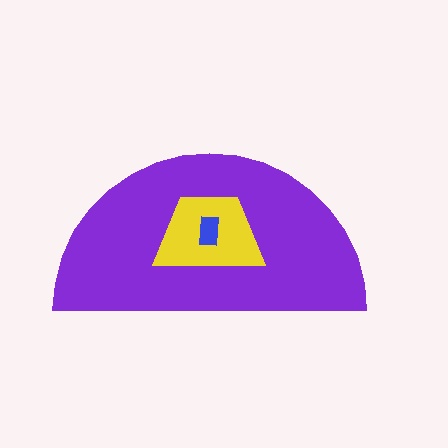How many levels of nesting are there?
3.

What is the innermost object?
The blue rectangle.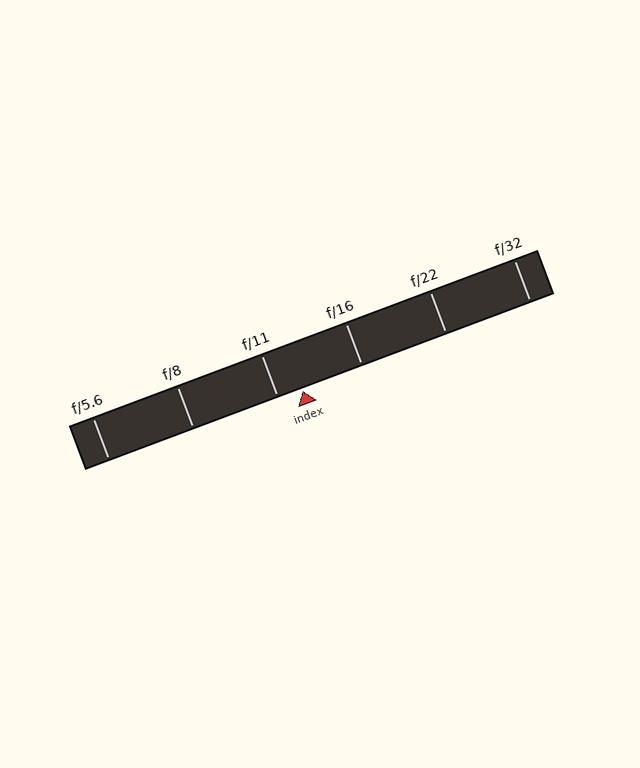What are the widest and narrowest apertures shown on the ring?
The widest aperture shown is f/5.6 and the narrowest is f/32.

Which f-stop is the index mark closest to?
The index mark is closest to f/11.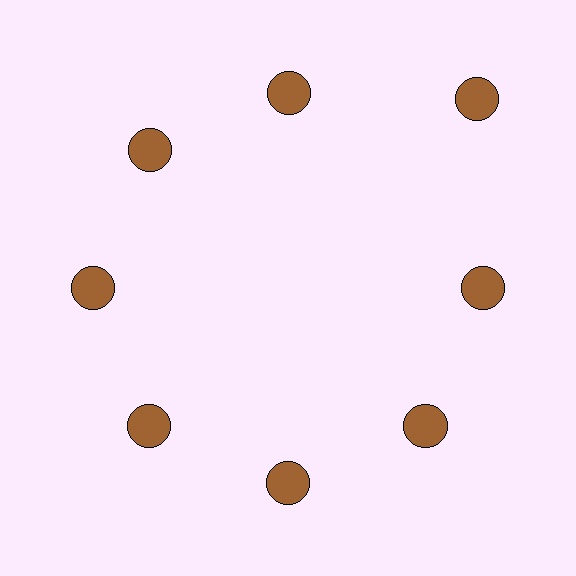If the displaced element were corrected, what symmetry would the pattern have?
It would have 8-fold rotational symmetry — the pattern would map onto itself every 45 degrees.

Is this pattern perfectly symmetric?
No. The 8 brown circles are arranged in a ring, but one element near the 2 o'clock position is pushed outward from the center, breaking the 8-fold rotational symmetry.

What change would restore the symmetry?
The symmetry would be restored by moving it inward, back onto the ring so that all 8 circles sit at equal angles and equal distance from the center.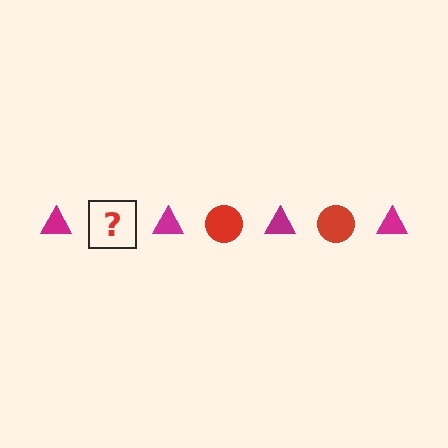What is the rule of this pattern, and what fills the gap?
The rule is that the pattern alternates between magenta triangle and red circle. The gap should be filled with a red circle.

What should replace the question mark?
The question mark should be replaced with a red circle.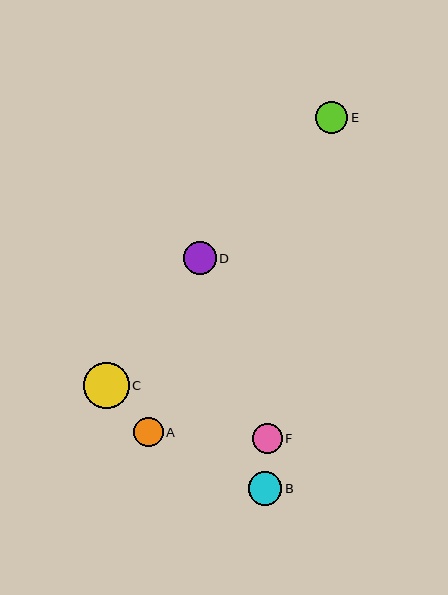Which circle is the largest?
Circle C is the largest with a size of approximately 46 pixels.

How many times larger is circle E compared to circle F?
Circle E is approximately 1.1 times the size of circle F.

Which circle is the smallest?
Circle F is the smallest with a size of approximately 29 pixels.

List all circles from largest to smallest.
From largest to smallest: C, B, D, E, A, F.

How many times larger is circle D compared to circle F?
Circle D is approximately 1.1 times the size of circle F.